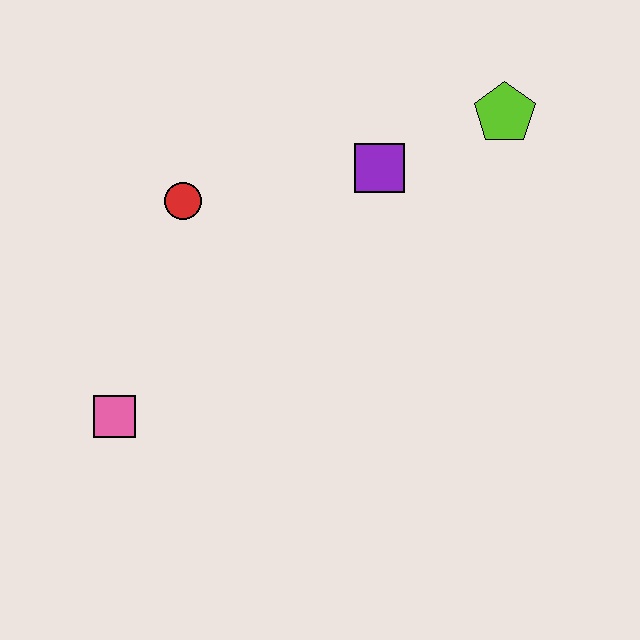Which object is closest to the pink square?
The red circle is closest to the pink square.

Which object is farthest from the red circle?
The lime pentagon is farthest from the red circle.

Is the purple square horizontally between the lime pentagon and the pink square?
Yes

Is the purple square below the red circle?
No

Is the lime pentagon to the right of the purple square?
Yes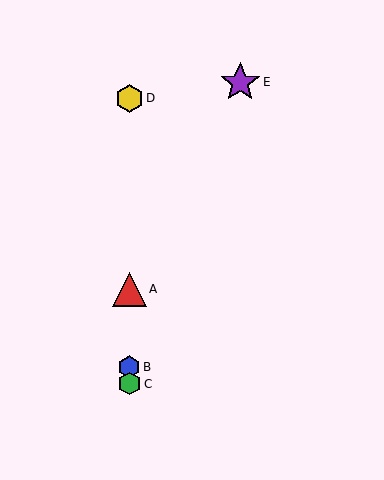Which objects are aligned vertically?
Objects A, B, C, D are aligned vertically.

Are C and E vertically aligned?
No, C is at x≈129 and E is at x≈240.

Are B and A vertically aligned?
Yes, both are at x≈129.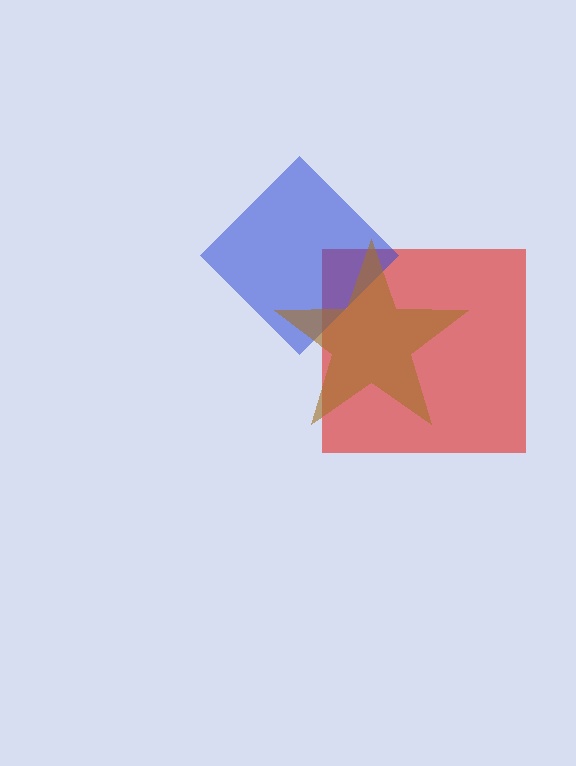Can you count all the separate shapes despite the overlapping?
Yes, there are 3 separate shapes.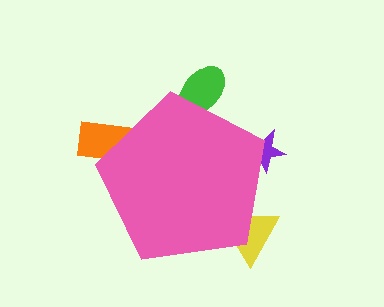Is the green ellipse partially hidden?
Yes, the green ellipse is partially hidden behind the pink pentagon.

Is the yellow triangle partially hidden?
Yes, the yellow triangle is partially hidden behind the pink pentagon.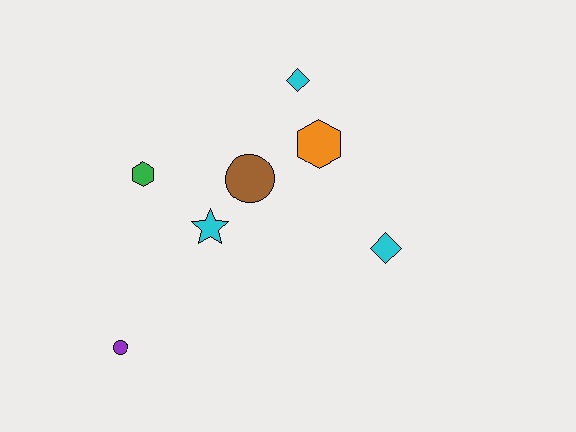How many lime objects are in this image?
There are no lime objects.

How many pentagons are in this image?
There are no pentagons.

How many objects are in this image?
There are 7 objects.